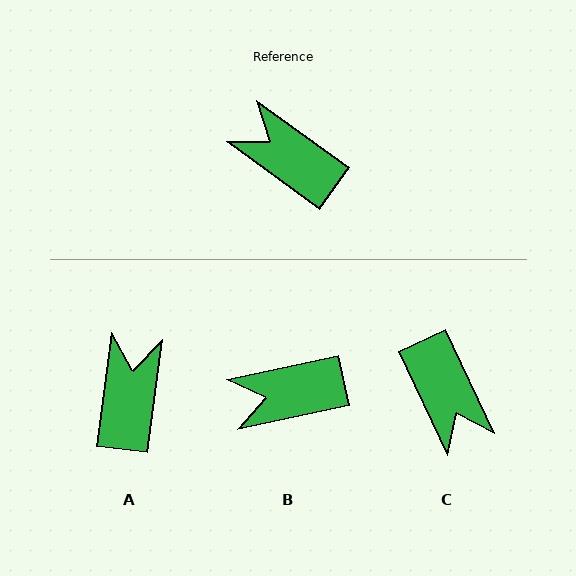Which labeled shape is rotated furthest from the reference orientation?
C, about 151 degrees away.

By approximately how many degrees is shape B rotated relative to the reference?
Approximately 48 degrees counter-clockwise.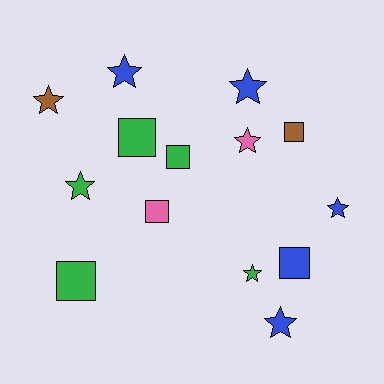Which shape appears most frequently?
Star, with 8 objects.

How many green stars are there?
There are 2 green stars.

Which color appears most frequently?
Blue, with 5 objects.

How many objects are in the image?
There are 14 objects.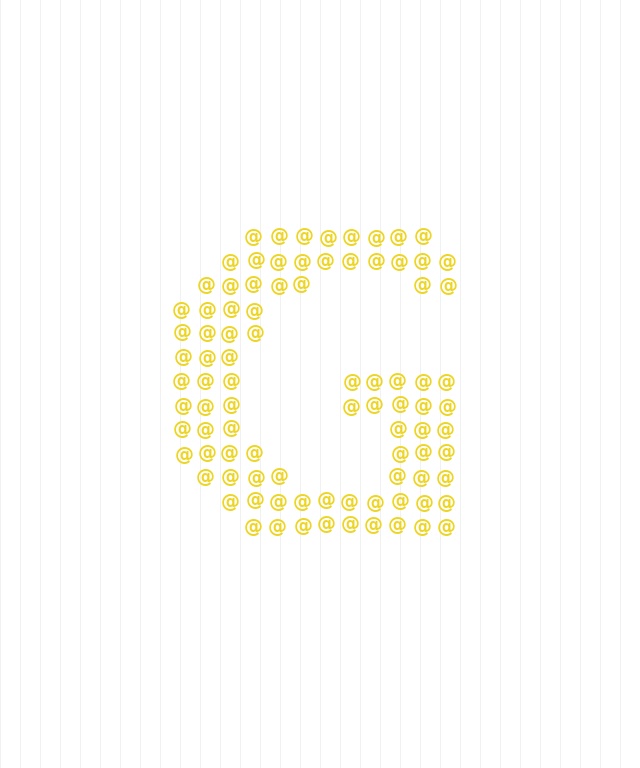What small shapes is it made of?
It is made of small at signs.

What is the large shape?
The large shape is the letter G.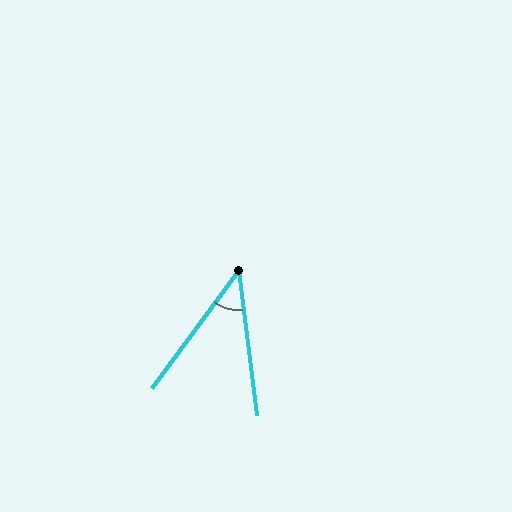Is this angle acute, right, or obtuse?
It is acute.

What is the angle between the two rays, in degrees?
Approximately 44 degrees.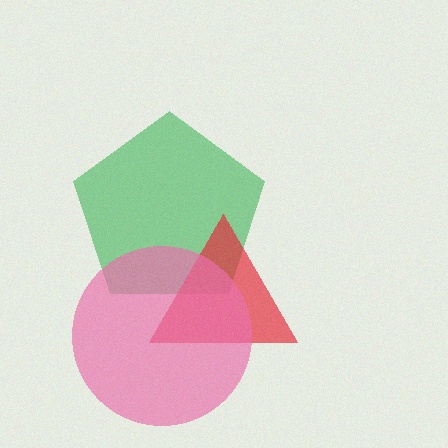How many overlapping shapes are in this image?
There are 3 overlapping shapes in the image.